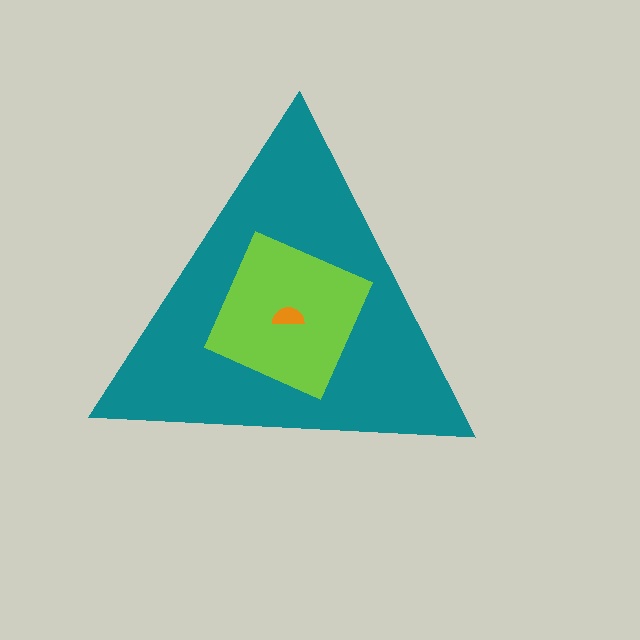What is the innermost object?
The orange semicircle.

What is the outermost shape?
The teal triangle.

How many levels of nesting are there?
3.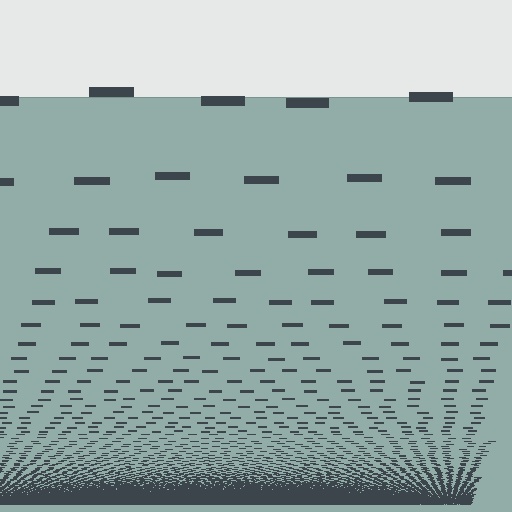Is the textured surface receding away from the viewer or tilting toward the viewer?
The surface appears to tilt toward the viewer. Texture elements get larger and sparser toward the top.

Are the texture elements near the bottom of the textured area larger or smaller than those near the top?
Smaller. The gradient is inverted — elements near the bottom are smaller and denser.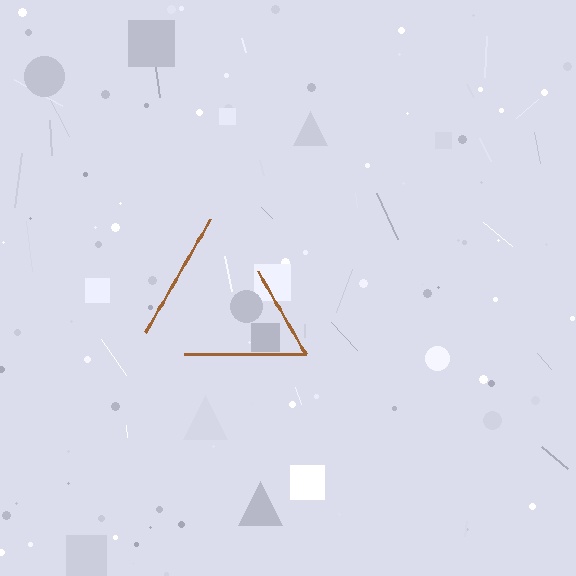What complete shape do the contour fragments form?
The contour fragments form a triangle.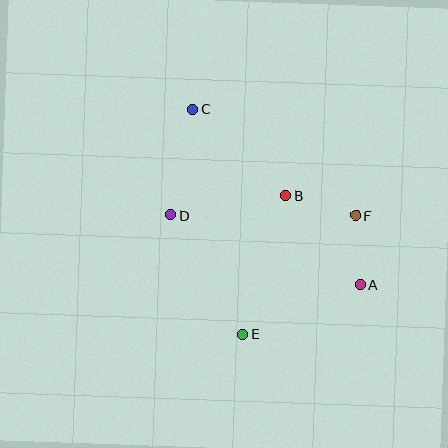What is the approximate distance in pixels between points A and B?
The distance between A and B is approximately 116 pixels.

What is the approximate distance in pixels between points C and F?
The distance between C and F is approximately 194 pixels.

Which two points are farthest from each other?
Points A and C are farthest from each other.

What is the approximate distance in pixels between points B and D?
The distance between B and D is approximately 117 pixels.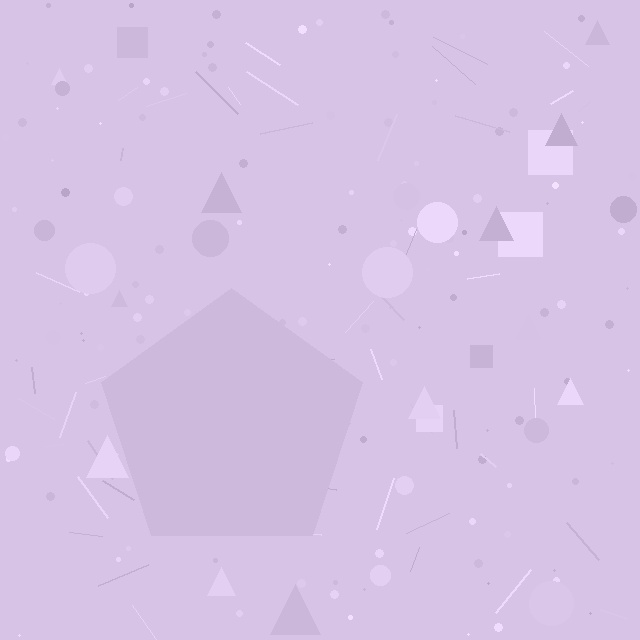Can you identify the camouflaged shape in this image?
The camouflaged shape is a pentagon.